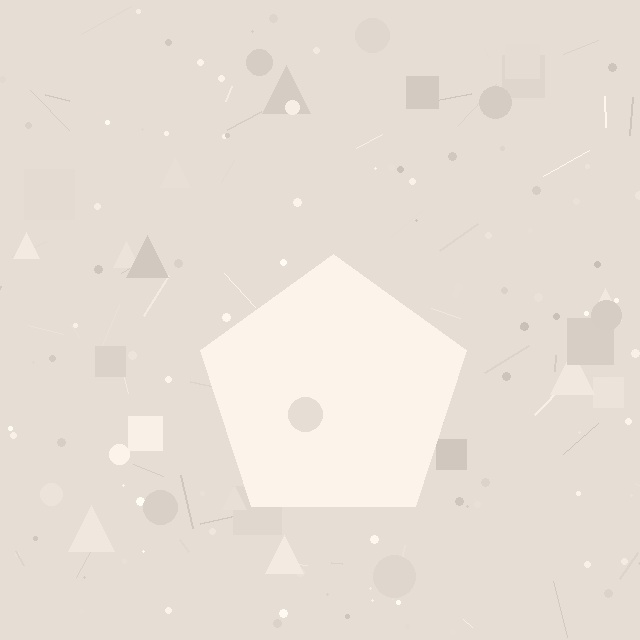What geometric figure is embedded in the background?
A pentagon is embedded in the background.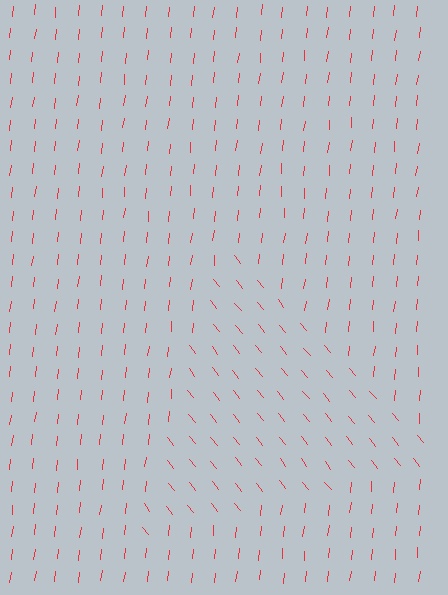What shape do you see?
I see a triangle.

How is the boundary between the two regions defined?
The boundary is defined purely by a change in line orientation (approximately 45 degrees difference). All lines are the same color and thickness.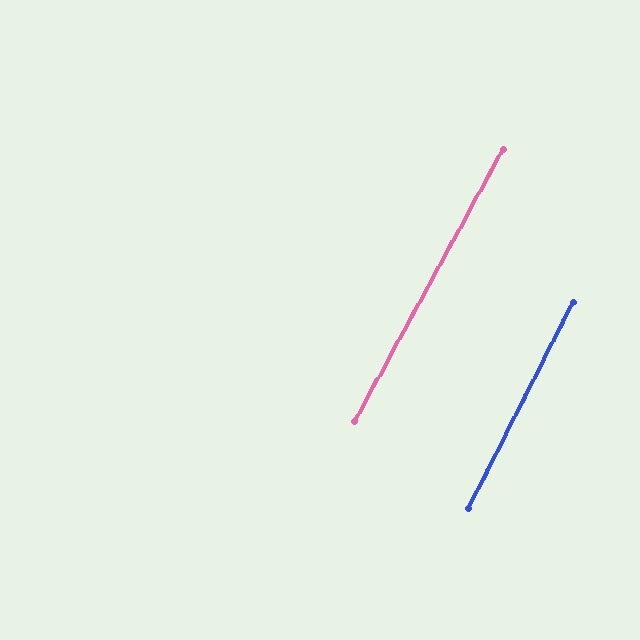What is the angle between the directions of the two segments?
Approximately 2 degrees.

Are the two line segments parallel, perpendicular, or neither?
Parallel — their directions differ by only 1.9°.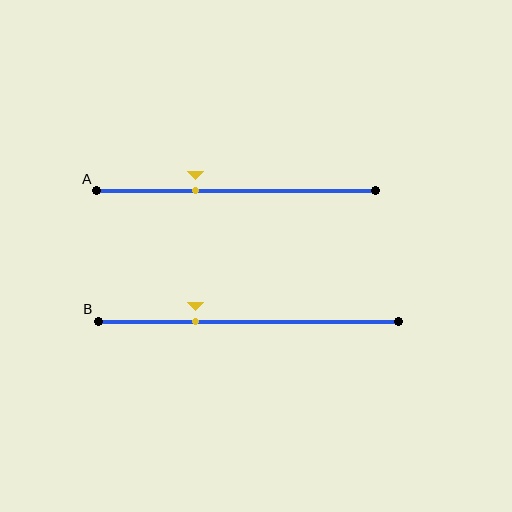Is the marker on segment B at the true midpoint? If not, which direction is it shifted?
No, the marker on segment B is shifted to the left by about 18% of the segment length.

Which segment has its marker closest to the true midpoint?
Segment A has its marker closest to the true midpoint.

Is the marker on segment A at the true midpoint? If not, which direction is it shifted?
No, the marker on segment A is shifted to the left by about 14% of the segment length.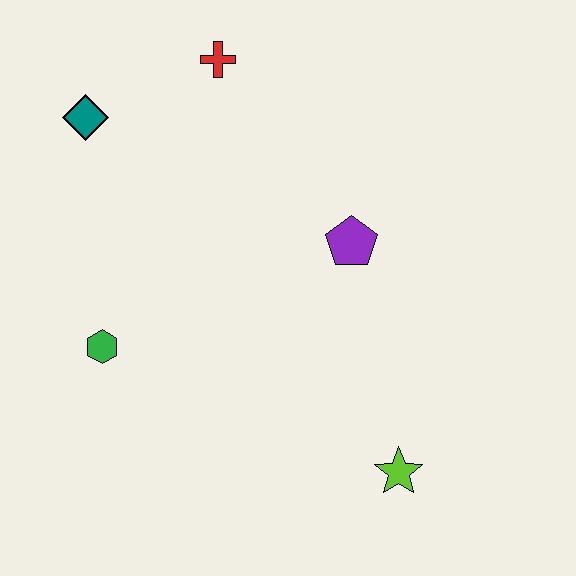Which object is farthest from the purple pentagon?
The teal diamond is farthest from the purple pentagon.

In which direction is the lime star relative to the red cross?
The lime star is below the red cross.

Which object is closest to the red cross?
The teal diamond is closest to the red cross.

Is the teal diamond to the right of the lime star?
No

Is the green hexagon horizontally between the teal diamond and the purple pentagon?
Yes